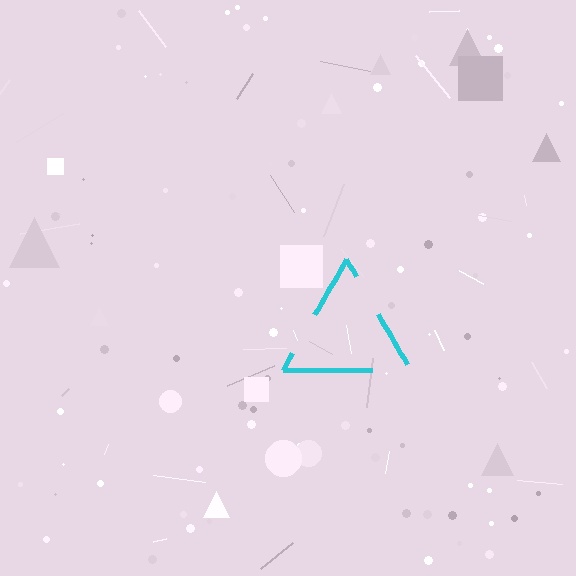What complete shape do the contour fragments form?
The contour fragments form a triangle.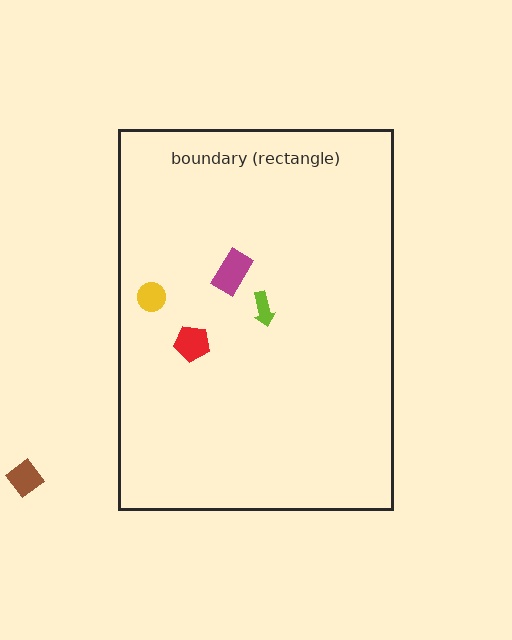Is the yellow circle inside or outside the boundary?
Inside.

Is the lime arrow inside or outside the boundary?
Inside.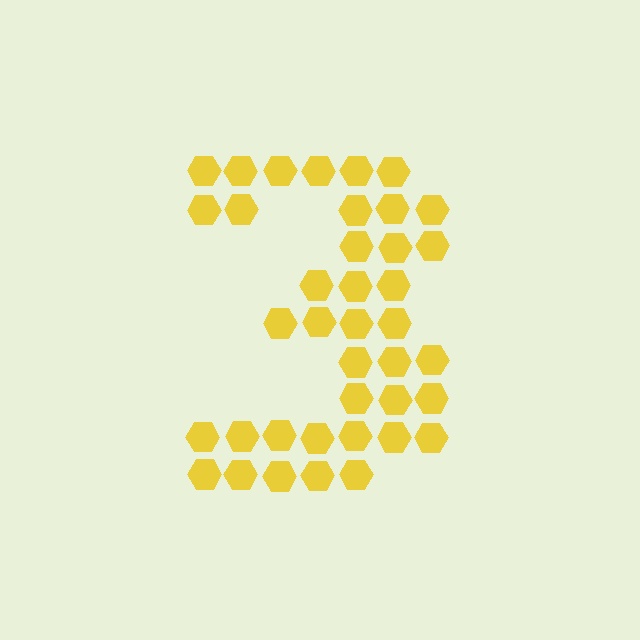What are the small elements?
The small elements are hexagons.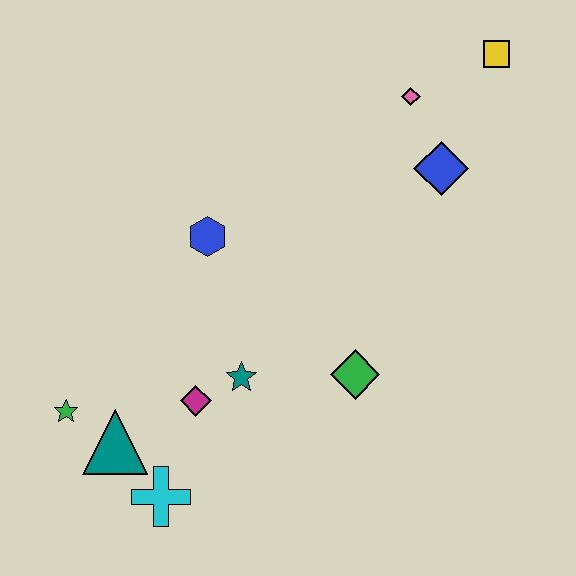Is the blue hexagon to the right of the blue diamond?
No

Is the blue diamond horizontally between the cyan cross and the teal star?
No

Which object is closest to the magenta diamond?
The teal star is closest to the magenta diamond.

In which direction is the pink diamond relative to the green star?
The pink diamond is to the right of the green star.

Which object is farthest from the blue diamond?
The green star is farthest from the blue diamond.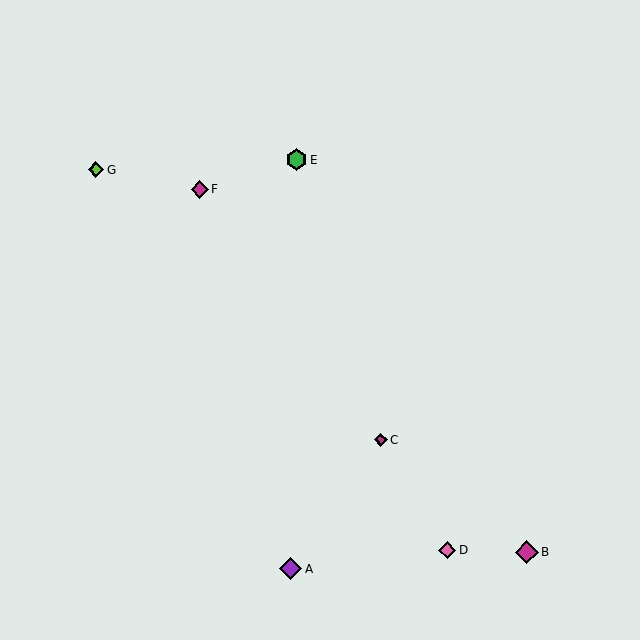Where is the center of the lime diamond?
The center of the lime diamond is at (96, 170).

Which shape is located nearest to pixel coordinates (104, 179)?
The lime diamond (labeled G) at (96, 170) is nearest to that location.